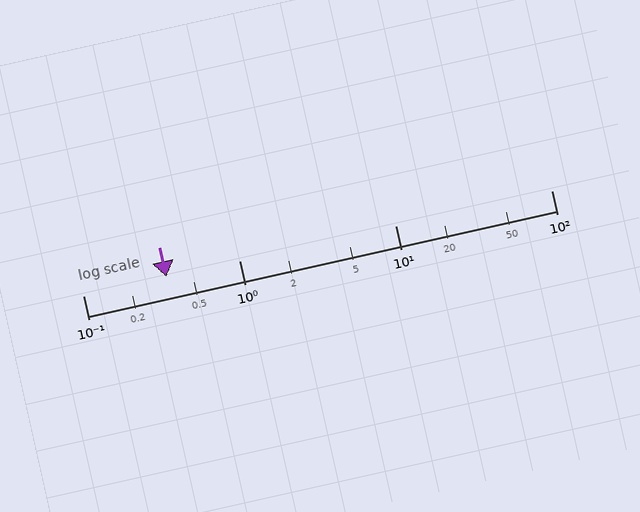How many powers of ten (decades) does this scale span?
The scale spans 3 decades, from 0.1 to 100.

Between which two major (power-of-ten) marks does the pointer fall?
The pointer is between 0.1 and 1.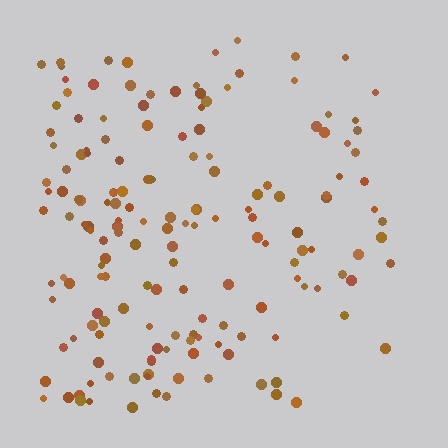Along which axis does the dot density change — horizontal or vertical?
Horizontal.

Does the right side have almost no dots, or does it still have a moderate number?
Still a moderate number, just noticeably fewer than the left.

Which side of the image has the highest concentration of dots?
The left.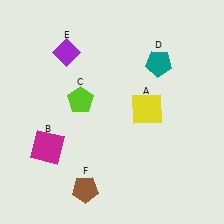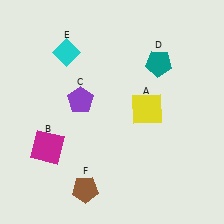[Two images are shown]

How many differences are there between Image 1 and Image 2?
There are 2 differences between the two images.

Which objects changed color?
C changed from lime to purple. E changed from purple to cyan.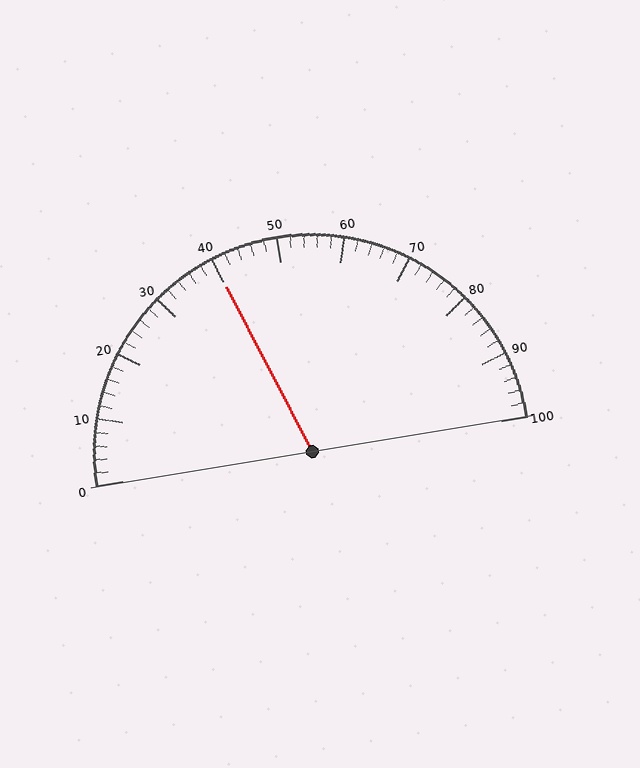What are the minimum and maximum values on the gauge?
The gauge ranges from 0 to 100.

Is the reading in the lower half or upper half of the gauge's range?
The reading is in the lower half of the range (0 to 100).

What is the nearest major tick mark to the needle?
The nearest major tick mark is 40.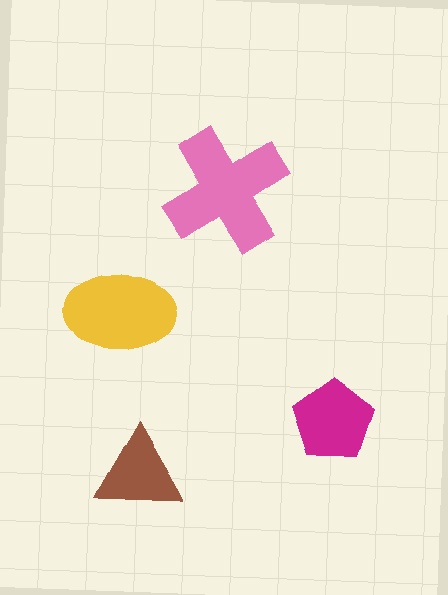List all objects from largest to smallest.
The pink cross, the yellow ellipse, the magenta pentagon, the brown triangle.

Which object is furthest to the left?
The yellow ellipse is leftmost.